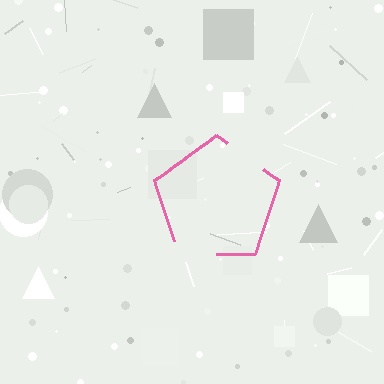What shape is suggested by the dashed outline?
The dashed outline suggests a pentagon.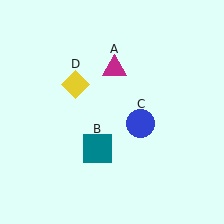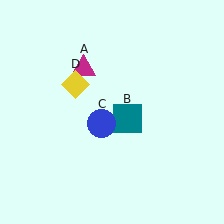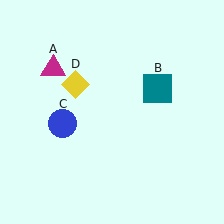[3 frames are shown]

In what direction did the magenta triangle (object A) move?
The magenta triangle (object A) moved left.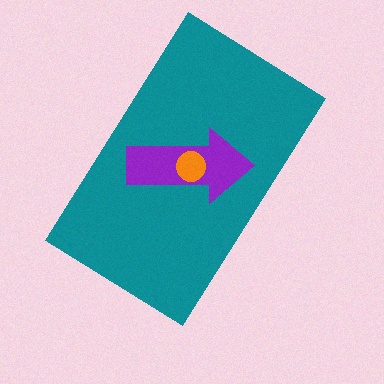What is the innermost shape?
The orange circle.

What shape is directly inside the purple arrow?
The orange circle.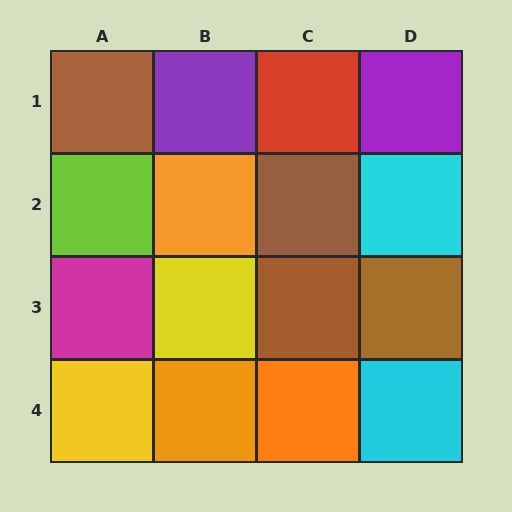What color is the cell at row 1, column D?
Purple.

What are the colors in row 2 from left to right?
Lime, orange, brown, cyan.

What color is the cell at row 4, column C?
Orange.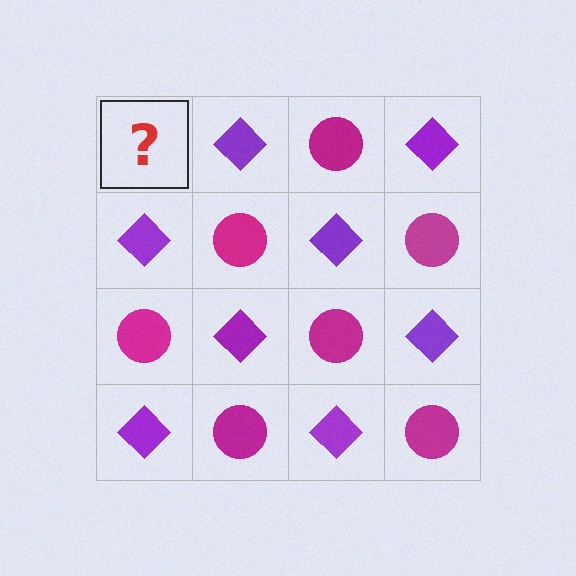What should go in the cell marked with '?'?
The missing cell should contain a magenta circle.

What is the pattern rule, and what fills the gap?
The rule is that it alternates magenta circle and purple diamond in a checkerboard pattern. The gap should be filled with a magenta circle.